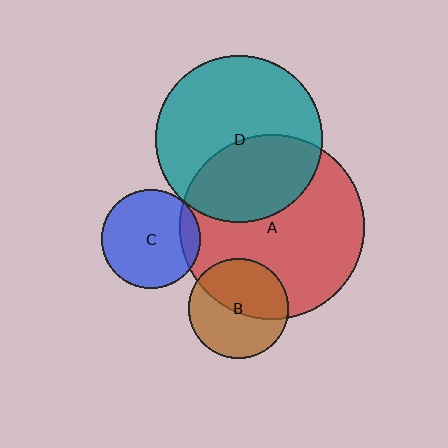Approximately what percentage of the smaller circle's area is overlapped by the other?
Approximately 40%.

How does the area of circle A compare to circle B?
Approximately 3.4 times.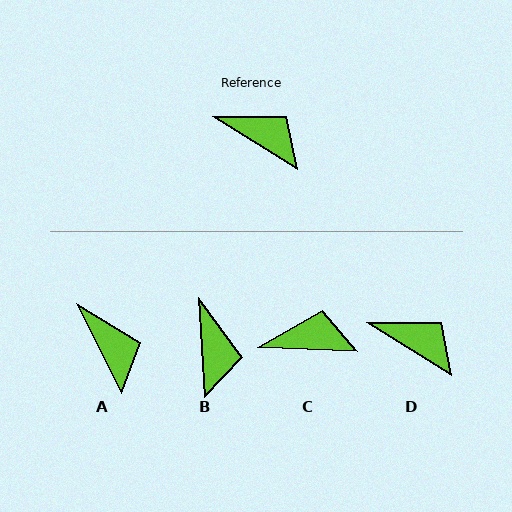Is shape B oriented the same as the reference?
No, it is off by about 54 degrees.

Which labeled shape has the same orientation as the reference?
D.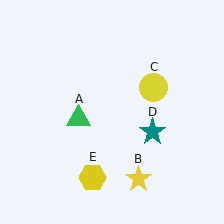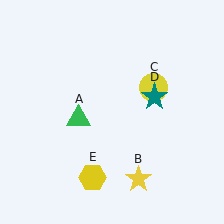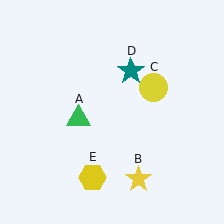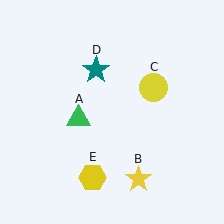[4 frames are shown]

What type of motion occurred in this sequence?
The teal star (object D) rotated counterclockwise around the center of the scene.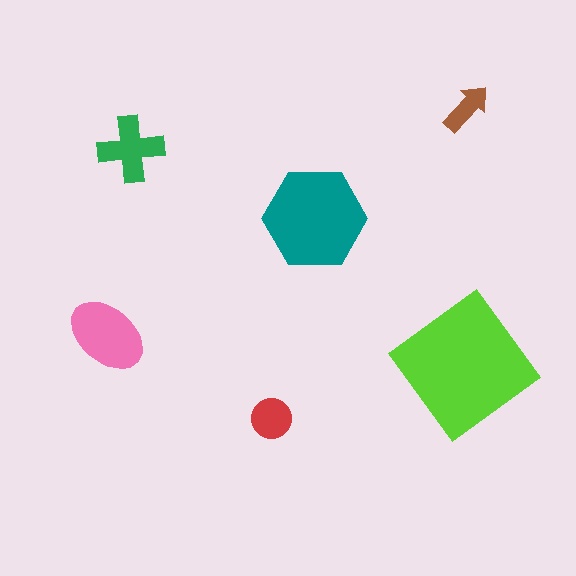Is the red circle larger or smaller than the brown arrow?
Larger.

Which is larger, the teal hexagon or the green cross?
The teal hexagon.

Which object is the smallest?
The brown arrow.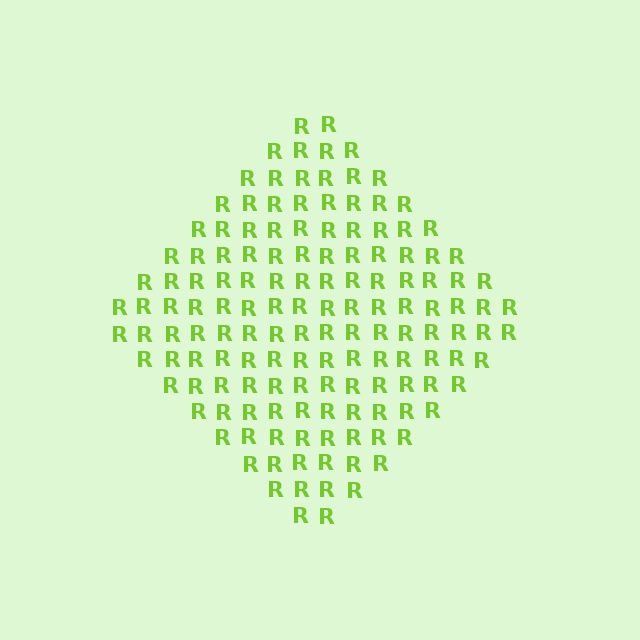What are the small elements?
The small elements are letter R's.